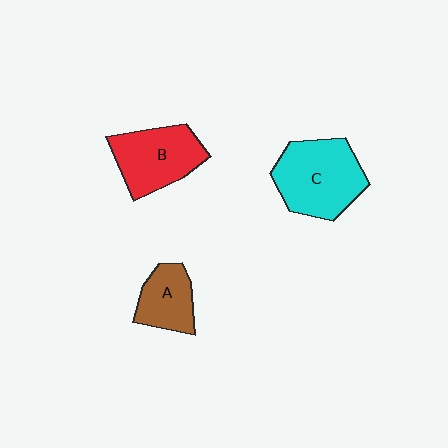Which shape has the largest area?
Shape C (cyan).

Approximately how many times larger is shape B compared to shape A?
Approximately 1.5 times.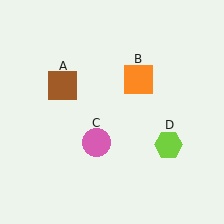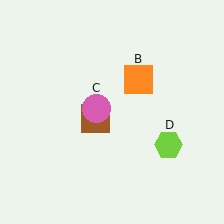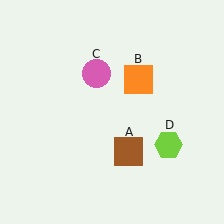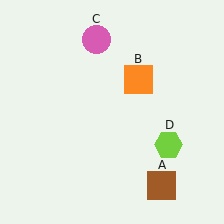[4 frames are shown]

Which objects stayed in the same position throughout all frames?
Orange square (object B) and lime hexagon (object D) remained stationary.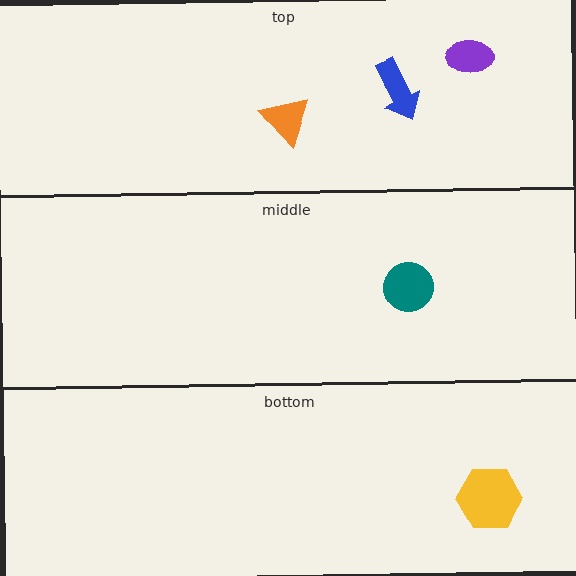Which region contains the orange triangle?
The top region.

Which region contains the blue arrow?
The top region.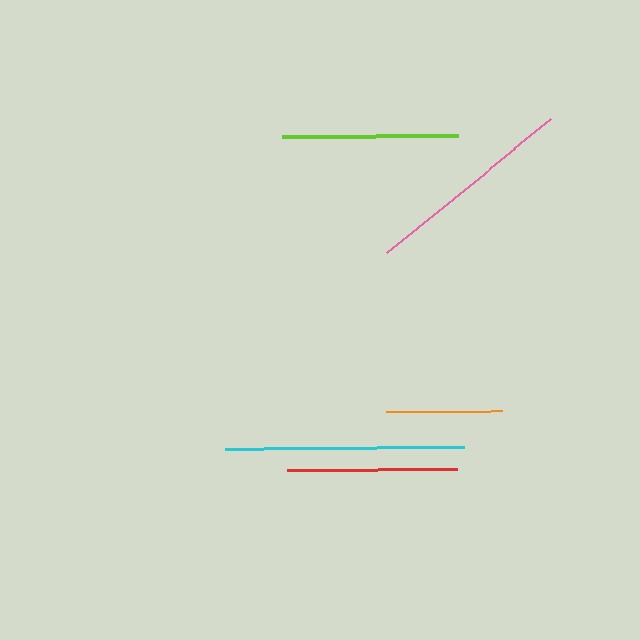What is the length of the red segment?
The red segment is approximately 170 pixels long.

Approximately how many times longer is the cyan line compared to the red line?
The cyan line is approximately 1.4 times the length of the red line.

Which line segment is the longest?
The cyan line is the longest at approximately 239 pixels.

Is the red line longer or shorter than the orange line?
The red line is longer than the orange line.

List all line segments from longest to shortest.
From longest to shortest: cyan, pink, lime, red, orange.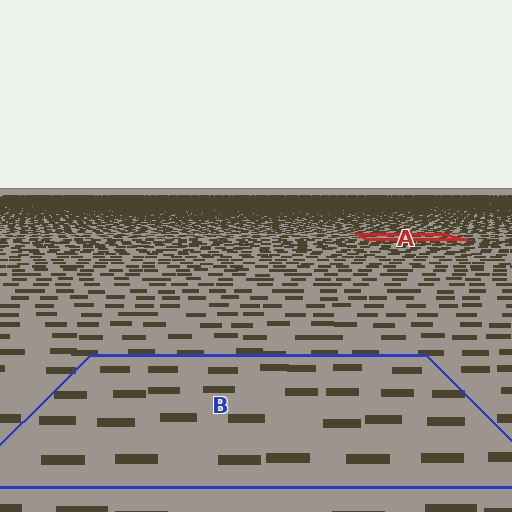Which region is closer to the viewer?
Region B is closer. The texture elements there are larger and more spread out.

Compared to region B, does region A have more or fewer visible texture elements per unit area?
Region A has more texture elements per unit area — they are packed more densely because it is farther away.